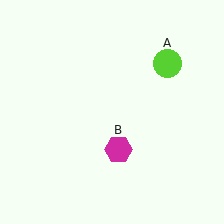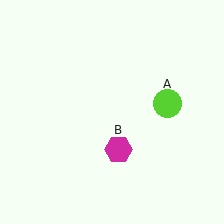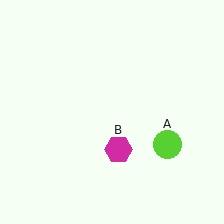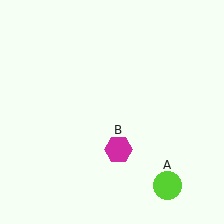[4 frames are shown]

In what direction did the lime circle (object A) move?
The lime circle (object A) moved down.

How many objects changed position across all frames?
1 object changed position: lime circle (object A).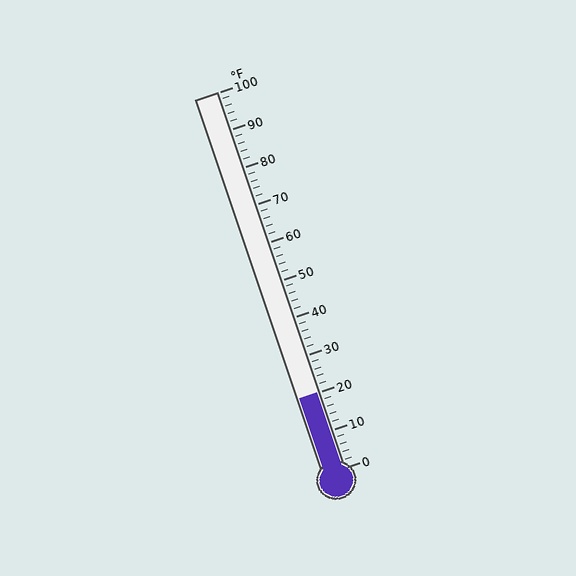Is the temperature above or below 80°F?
The temperature is below 80°F.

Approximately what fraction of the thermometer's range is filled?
The thermometer is filled to approximately 20% of its range.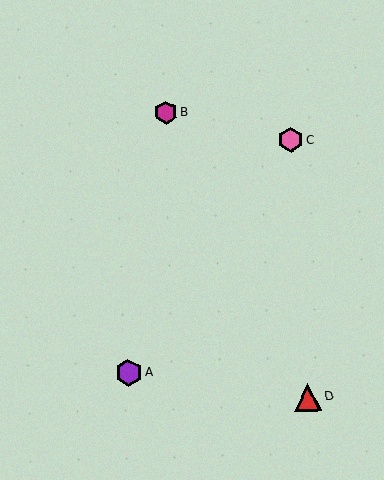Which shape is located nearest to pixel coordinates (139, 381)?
The purple hexagon (labeled A) at (128, 372) is nearest to that location.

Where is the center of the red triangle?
The center of the red triangle is at (308, 397).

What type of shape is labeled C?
Shape C is a pink hexagon.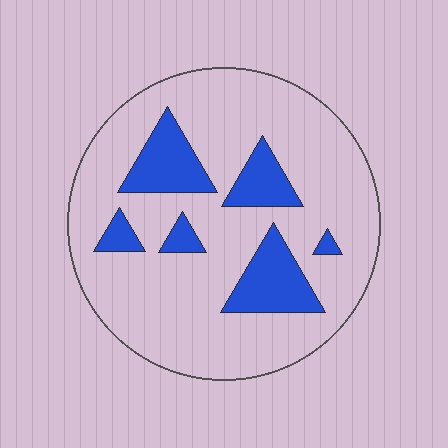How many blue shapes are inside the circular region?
6.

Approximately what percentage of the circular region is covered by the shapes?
Approximately 20%.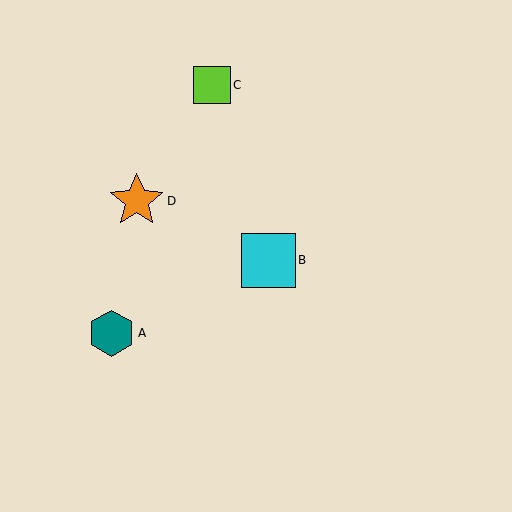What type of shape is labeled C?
Shape C is a lime square.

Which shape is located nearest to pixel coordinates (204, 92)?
The lime square (labeled C) at (212, 85) is nearest to that location.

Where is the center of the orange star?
The center of the orange star is at (137, 201).